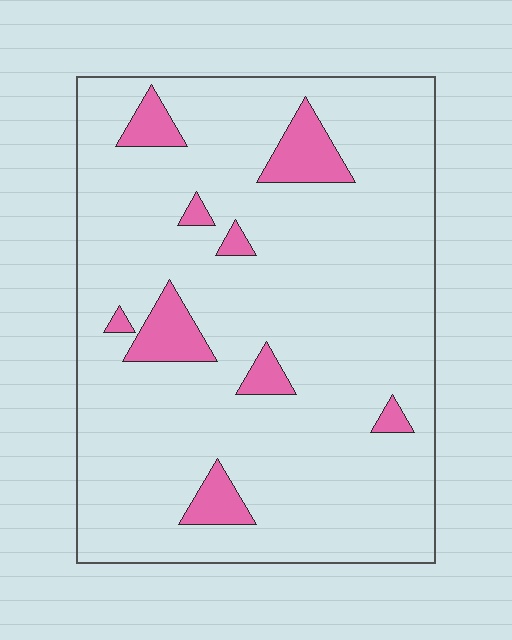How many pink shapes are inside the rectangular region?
9.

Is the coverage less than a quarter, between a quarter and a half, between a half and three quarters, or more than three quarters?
Less than a quarter.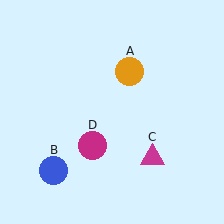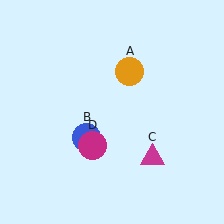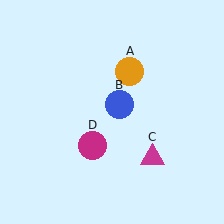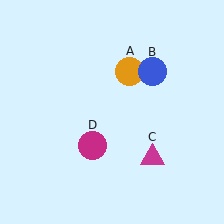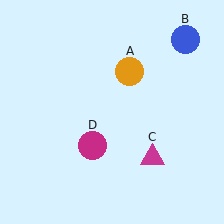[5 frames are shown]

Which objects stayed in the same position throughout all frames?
Orange circle (object A) and magenta triangle (object C) and magenta circle (object D) remained stationary.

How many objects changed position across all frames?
1 object changed position: blue circle (object B).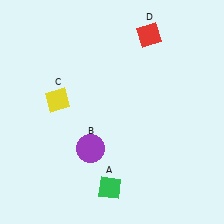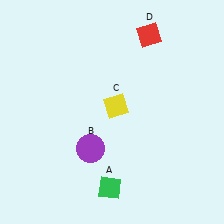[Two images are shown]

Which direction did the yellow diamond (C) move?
The yellow diamond (C) moved right.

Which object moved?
The yellow diamond (C) moved right.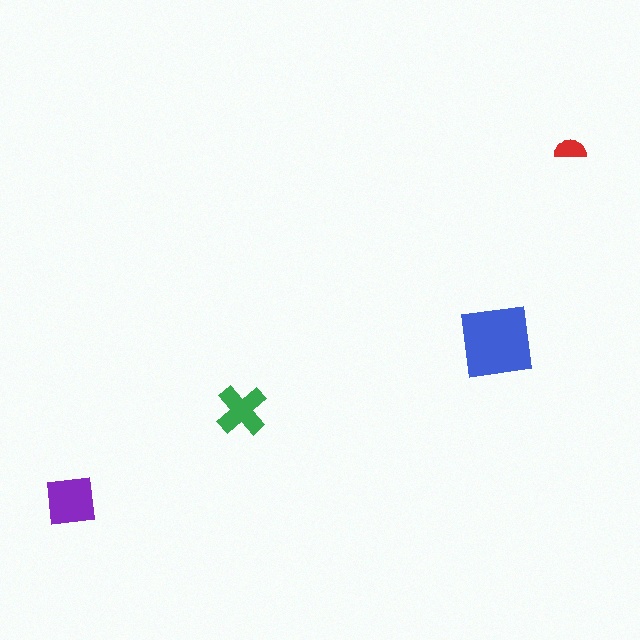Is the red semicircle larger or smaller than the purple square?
Smaller.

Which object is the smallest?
The red semicircle.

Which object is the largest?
The blue square.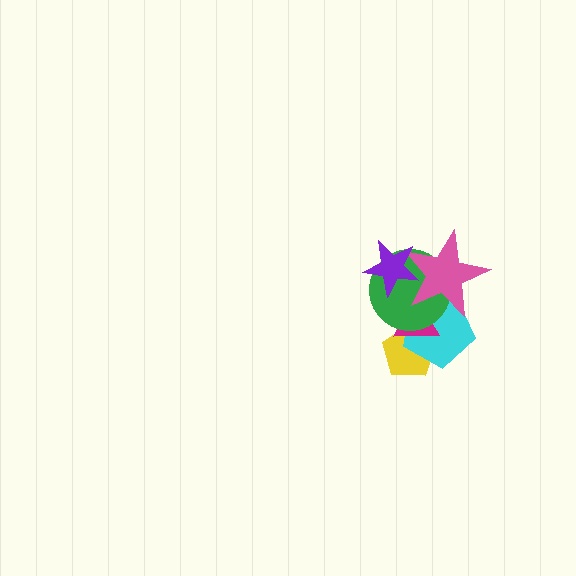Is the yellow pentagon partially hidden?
Yes, it is partially covered by another shape.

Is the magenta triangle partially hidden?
Yes, it is partially covered by another shape.